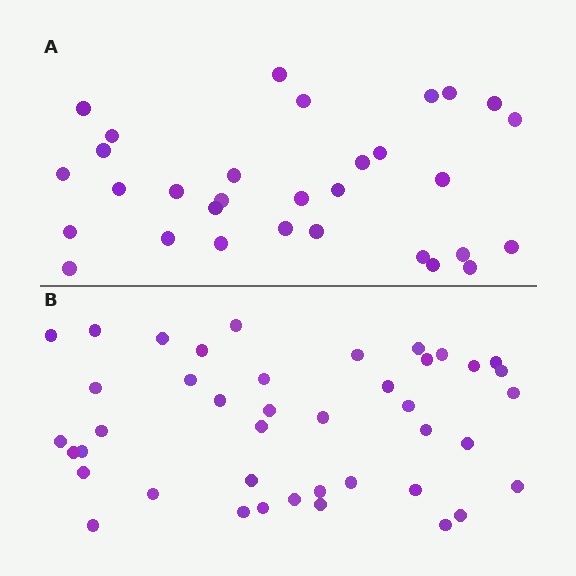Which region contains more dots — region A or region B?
Region B (the bottom region) has more dots.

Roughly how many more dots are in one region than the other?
Region B has roughly 12 or so more dots than region A.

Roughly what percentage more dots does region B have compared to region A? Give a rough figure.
About 35% more.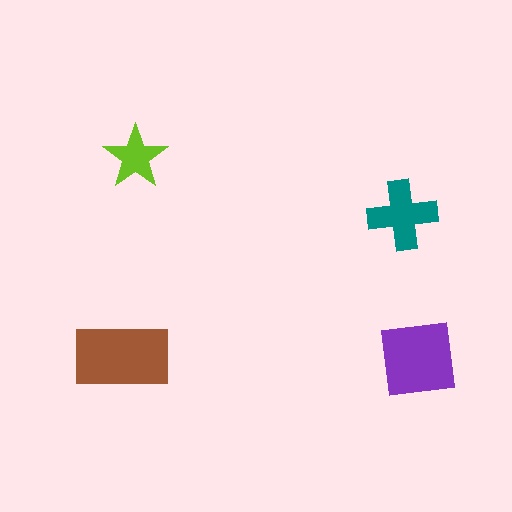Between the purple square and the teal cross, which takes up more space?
The purple square.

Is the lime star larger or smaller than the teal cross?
Smaller.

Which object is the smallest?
The lime star.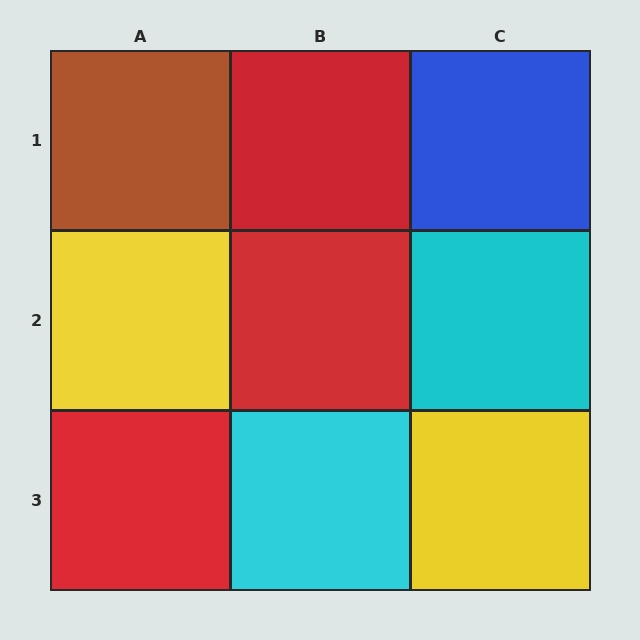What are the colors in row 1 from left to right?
Brown, red, blue.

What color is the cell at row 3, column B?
Cyan.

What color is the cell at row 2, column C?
Cyan.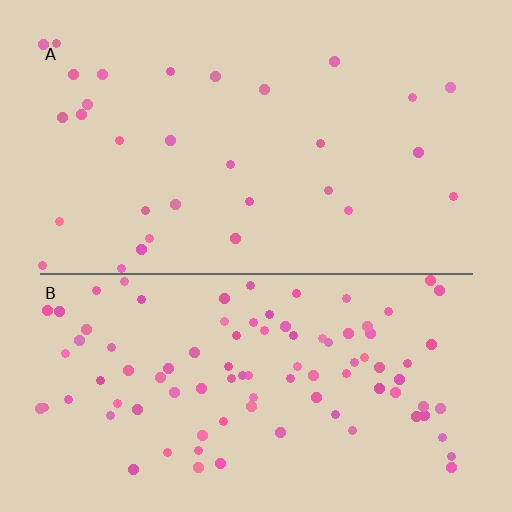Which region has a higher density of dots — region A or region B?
B (the bottom).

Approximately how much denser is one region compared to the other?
Approximately 3.0× — region B over region A.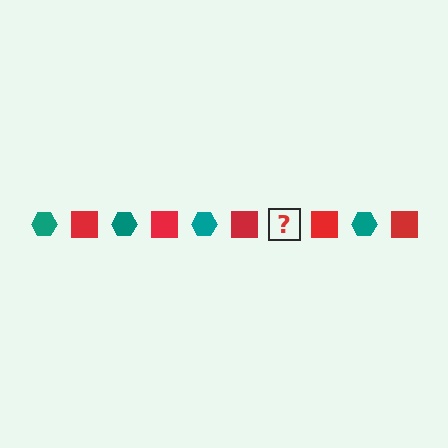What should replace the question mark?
The question mark should be replaced with a teal hexagon.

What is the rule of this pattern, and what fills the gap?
The rule is that the pattern alternates between teal hexagon and red square. The gap should be filled with a teal hexagon.